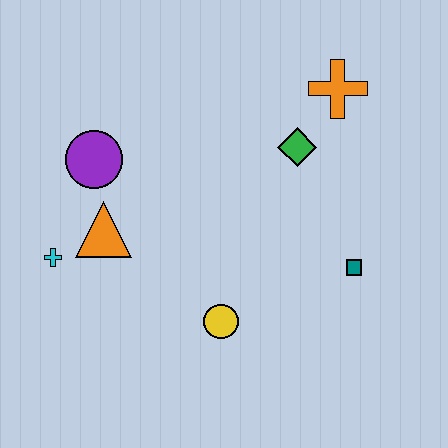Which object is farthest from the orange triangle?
The orange cross is farthest from the orange triangle.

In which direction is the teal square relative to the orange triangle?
The teal square is to the right of the orange triangle.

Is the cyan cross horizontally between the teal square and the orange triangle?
No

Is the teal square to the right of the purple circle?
Yes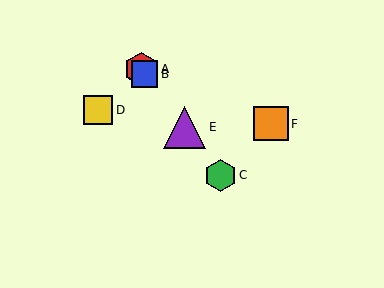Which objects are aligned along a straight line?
Objects A, B, C, E are aligned along a straight line.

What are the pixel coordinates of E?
Object E is at (184, 127).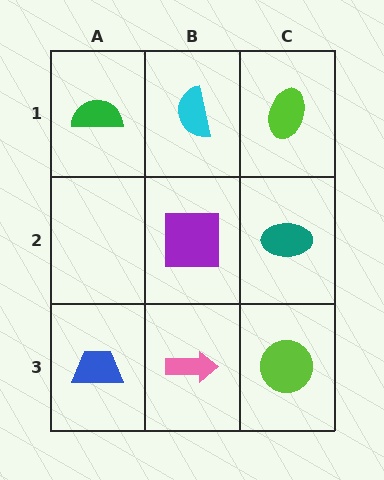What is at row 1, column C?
A lime ellipse.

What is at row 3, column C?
A lime circle.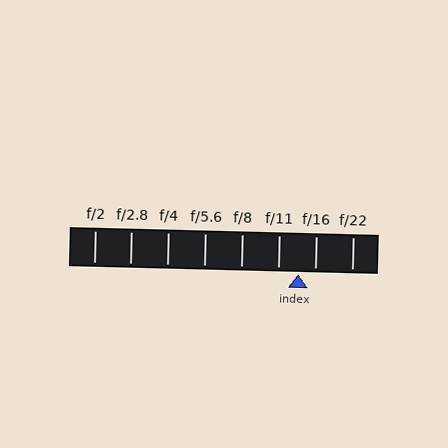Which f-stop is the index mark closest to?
The index mark is closest to f/16.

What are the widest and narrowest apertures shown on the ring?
The widest aperture shown is f/2 and the narrowest is f/22.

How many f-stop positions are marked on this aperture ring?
There are 8 f-stop positions marked.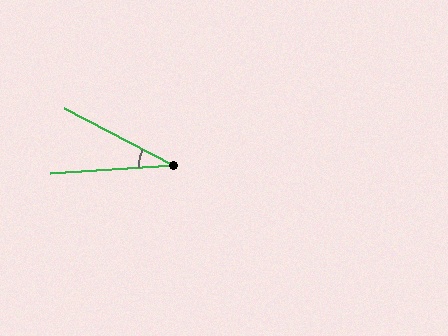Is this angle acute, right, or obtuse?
It is acute.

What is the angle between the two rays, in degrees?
Approximately 31 degrees.